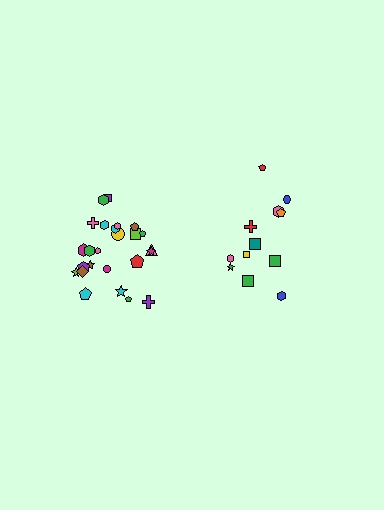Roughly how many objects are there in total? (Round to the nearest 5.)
Roughly 35 objects in total.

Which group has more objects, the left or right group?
The left group.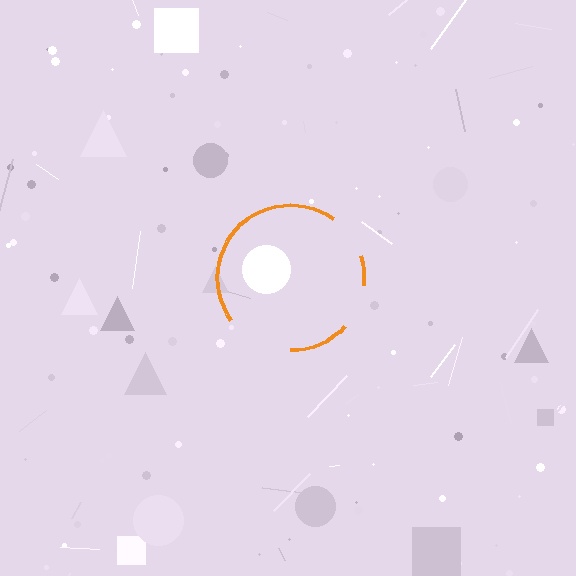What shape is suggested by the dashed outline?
The dashed outline suggests a circle.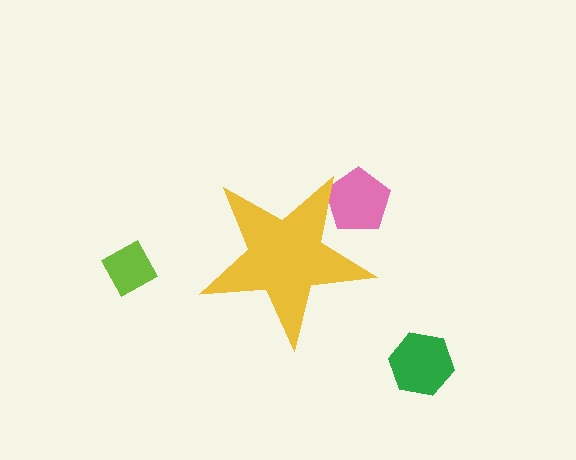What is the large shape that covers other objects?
A yellow star.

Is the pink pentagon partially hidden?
Yes, the pink pentagon is partially hidden behind the yellow star.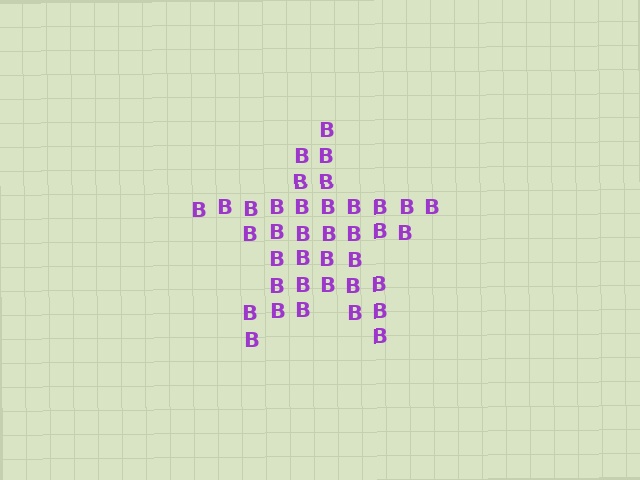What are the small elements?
The small elements are letter B's.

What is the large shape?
The large shape is a star.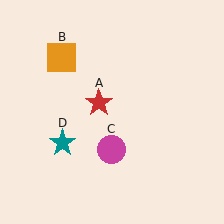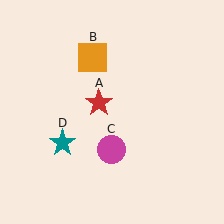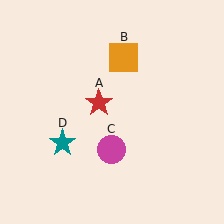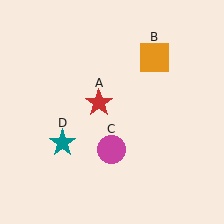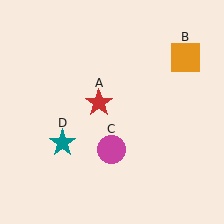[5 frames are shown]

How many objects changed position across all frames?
1 object changed position: orange square (object B).